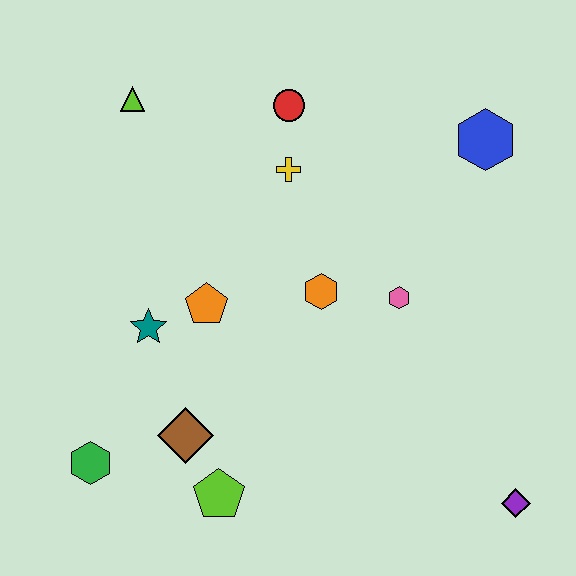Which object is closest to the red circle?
The yellow cross is closest to the red circle.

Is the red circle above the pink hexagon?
Yes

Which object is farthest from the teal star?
The purple diamond is farthest from the teal star.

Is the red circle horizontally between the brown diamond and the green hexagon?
No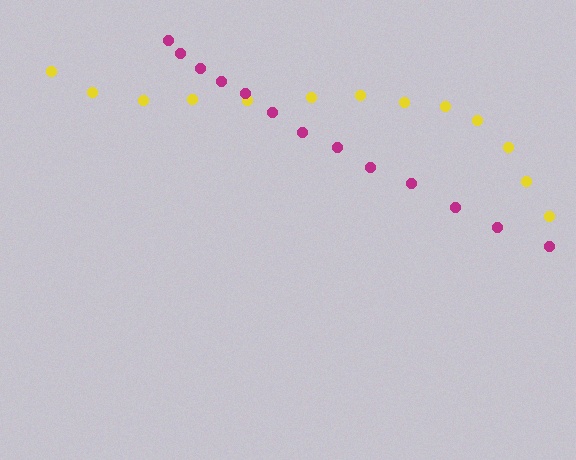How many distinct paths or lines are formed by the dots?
There are 2 distinct paths.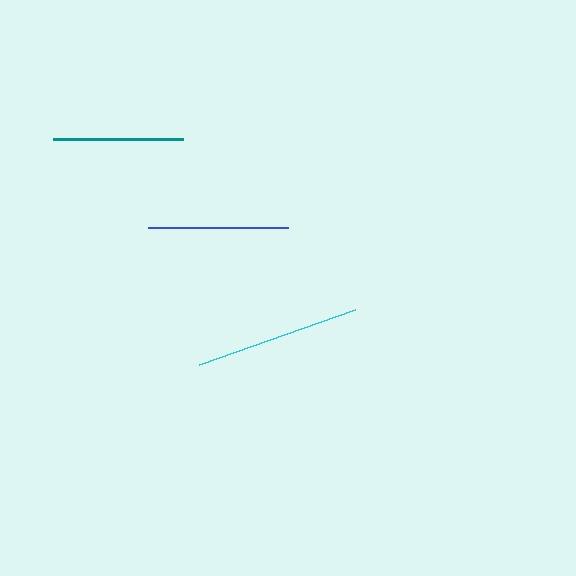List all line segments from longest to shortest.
From longest to shortest: cyan, blue, teal.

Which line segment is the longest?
The cyan line is the longest at approximately 166 pixels.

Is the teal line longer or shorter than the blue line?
The blue line is longer than the teal line.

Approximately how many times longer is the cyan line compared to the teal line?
The cyan line is approximately 1.3 times the length of the teal line.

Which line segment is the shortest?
The teal line is the shortest at approximately 130 pixels.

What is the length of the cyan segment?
The cyan segment is approximately 166 pixels long.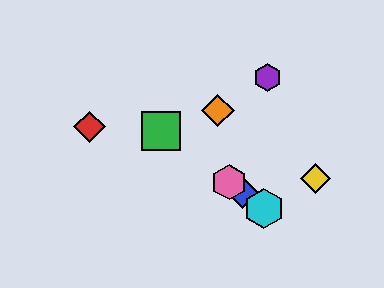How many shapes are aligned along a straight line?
4 shapes (the blue diamond, the green square, the cyan hexagon, the pink hexagon) are aligned along a straight line.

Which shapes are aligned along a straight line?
The blue diamond, the green square, the cyan hexagon, the pink hexagon are aligned along a straight line.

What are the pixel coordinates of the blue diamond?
The blue diamond is at (242, 192).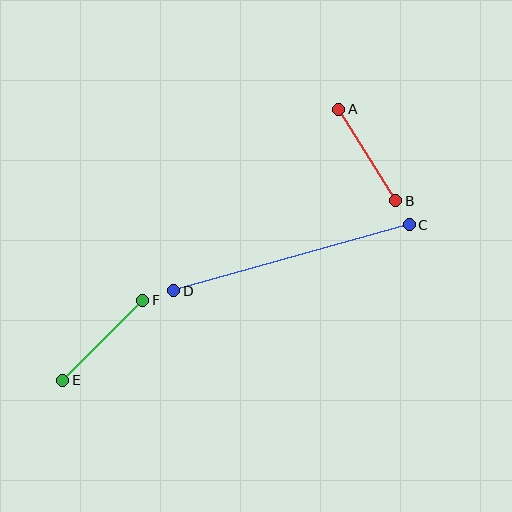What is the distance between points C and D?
The distance is approximately 245 pixels.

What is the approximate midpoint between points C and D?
The midpoint is at approximately (292, 258) pixels.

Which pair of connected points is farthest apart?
Points C and D are farthest apart.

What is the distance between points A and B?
The distance is approximately 108 pixels.